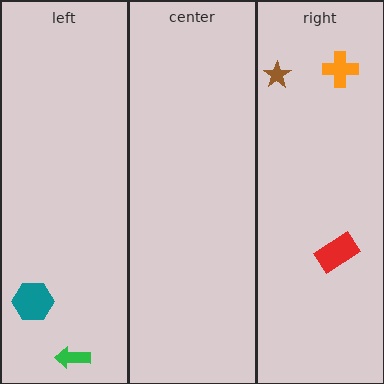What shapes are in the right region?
The orange cross, the red rectangle, the brown star.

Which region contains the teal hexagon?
The left region.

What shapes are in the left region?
The green arrow, the teal hexagon.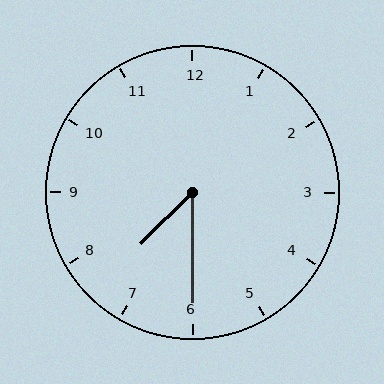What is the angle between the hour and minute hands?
Approximately 45 degrees.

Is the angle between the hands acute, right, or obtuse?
It is acute.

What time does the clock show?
7:30.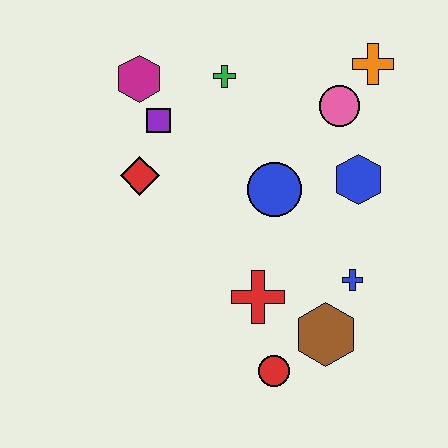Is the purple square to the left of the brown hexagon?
Yes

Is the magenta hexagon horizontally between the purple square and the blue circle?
No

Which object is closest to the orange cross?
The pink circle is closest to the orange cross.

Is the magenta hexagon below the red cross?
No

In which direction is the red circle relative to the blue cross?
The red circle is below the blue cross.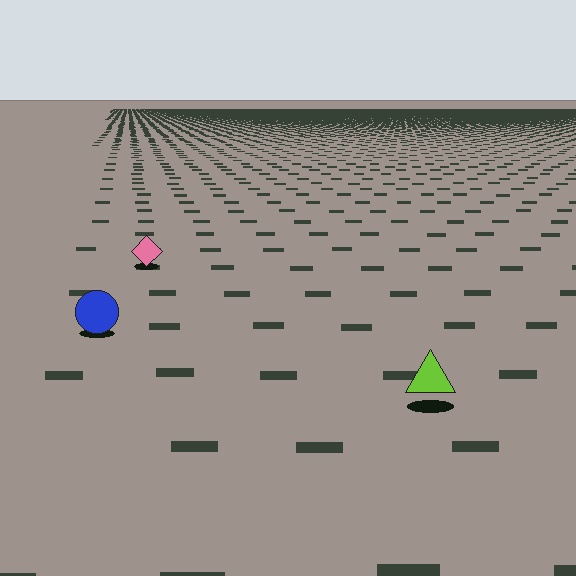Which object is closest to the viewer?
The lime triangle is closest. The texture marks near it are larger and more spread out.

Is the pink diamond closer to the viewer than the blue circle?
No. The blue circle is closer — you can tell from the texture gradient: the ground texture is coarser near it.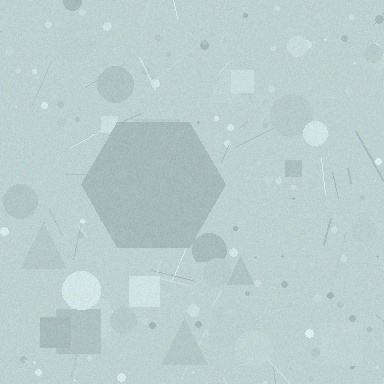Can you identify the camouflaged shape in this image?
The camouflaged shape is a hexagon.